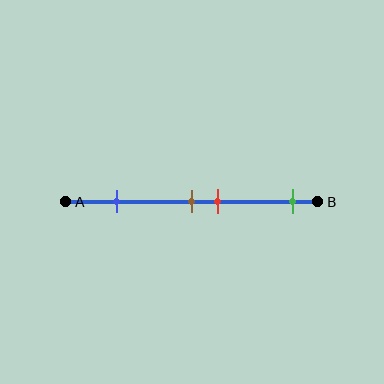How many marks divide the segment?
There are 4 marks dividing the segment.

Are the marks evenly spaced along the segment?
No, the marks are not evenly spaced.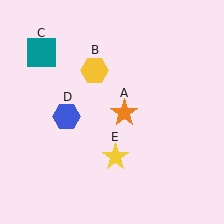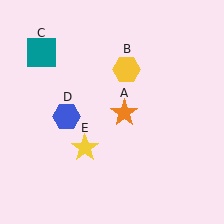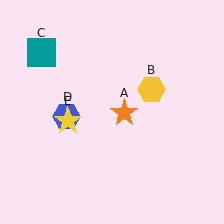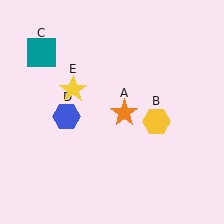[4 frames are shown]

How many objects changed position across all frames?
2 objects changed position: yellow hexagon (object B), yellow star (object E).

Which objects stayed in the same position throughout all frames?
Orange star (object A) and teal square (object C) and blue hexagon (object D) remained stationary.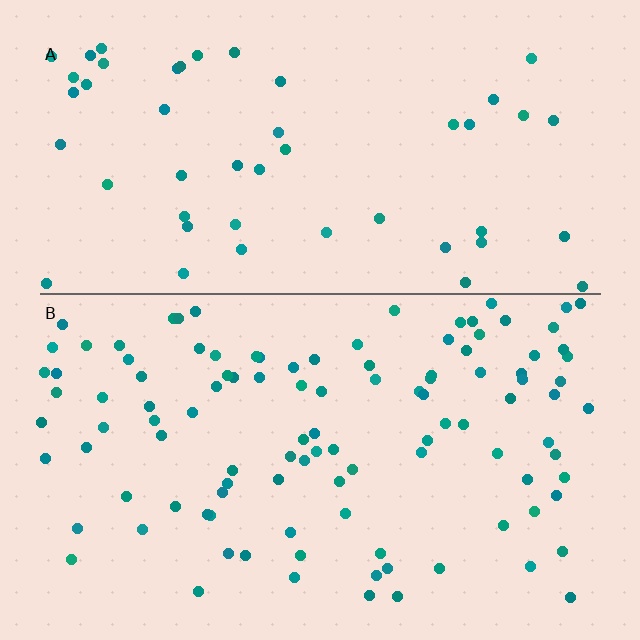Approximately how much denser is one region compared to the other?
Approximately 2.2× — region B over region A.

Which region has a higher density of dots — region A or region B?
B (the bottom).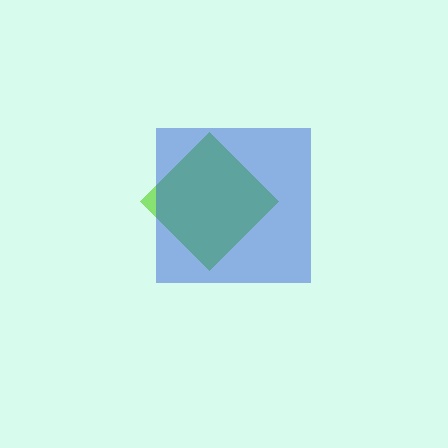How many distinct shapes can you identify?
There are 2 distinct shapes: a lime diamond, a blue square.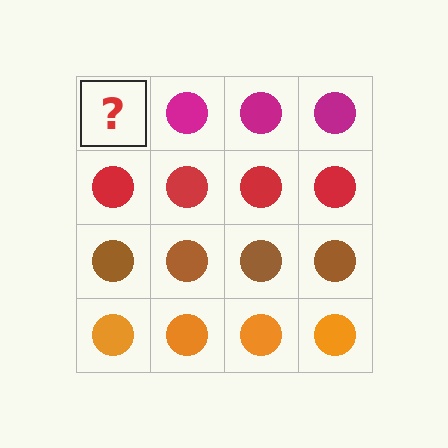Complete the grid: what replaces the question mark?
The question mark should be replaced with a magenta circle.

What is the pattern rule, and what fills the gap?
The rule is that each row has a consistent color. The gap should be filled with a magenta circle.